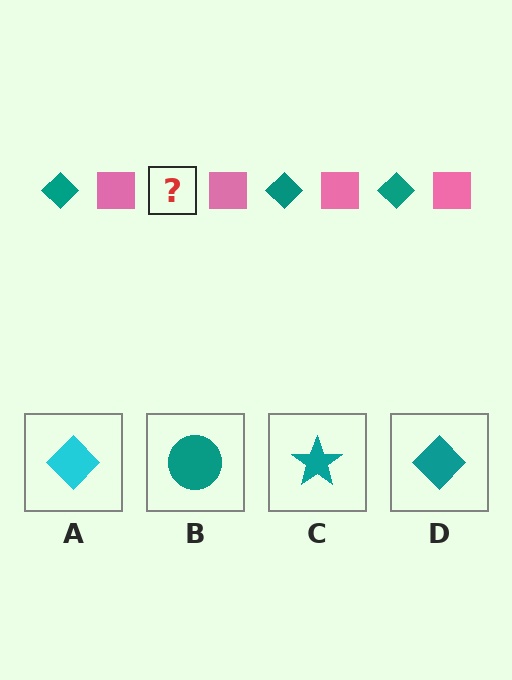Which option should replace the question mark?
Option D.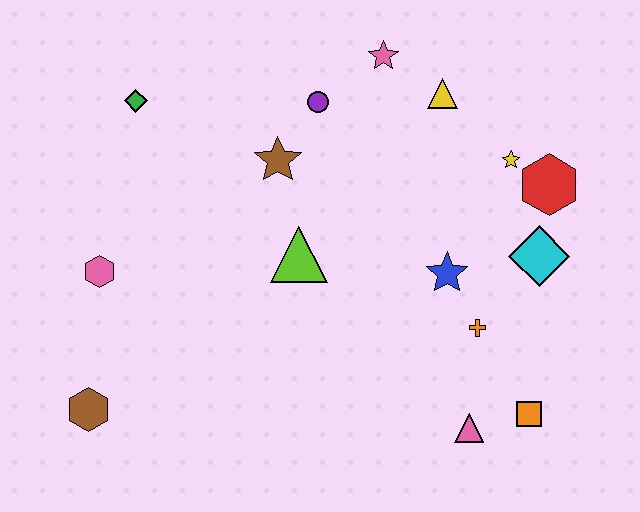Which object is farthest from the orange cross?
The green diamond is farthest from the orange cross.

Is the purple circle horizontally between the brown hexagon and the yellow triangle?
Yes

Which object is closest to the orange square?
The pink triangle is closest to the orange square.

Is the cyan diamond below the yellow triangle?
Yes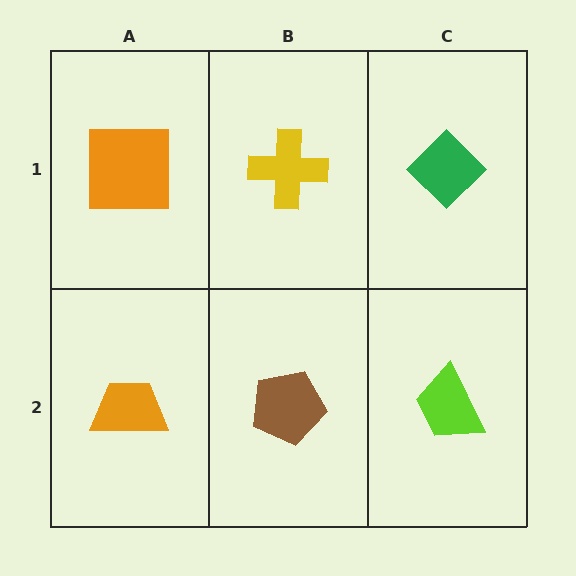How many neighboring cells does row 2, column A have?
2.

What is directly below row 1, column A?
An orange trapezoid.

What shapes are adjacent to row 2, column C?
A green diamond (row 1, column C), a brown pentagon (row 2, column B).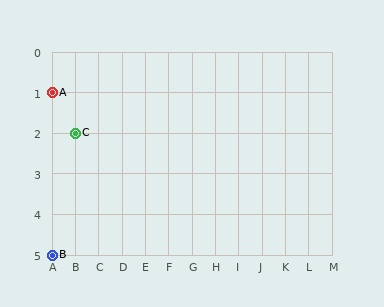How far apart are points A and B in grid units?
Points A and B are 4 rows apart.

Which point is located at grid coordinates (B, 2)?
Point C is at (B, 2).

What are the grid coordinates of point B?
Point B is at grid coordinates (A, 5).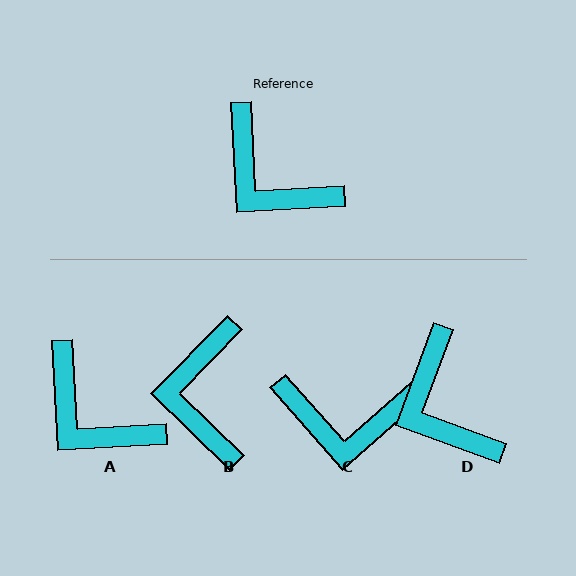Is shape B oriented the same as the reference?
No, it is off by about 47 degrees.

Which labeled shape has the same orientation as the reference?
A.